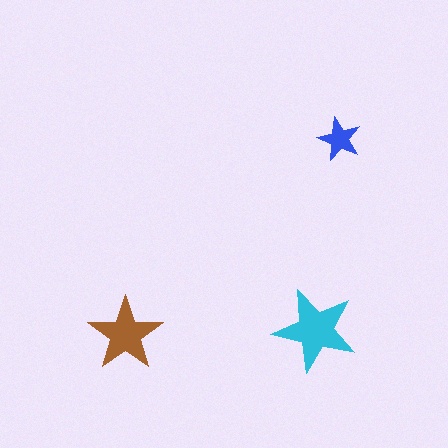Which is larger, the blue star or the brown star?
The brown one.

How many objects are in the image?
There are 3 objects in the image.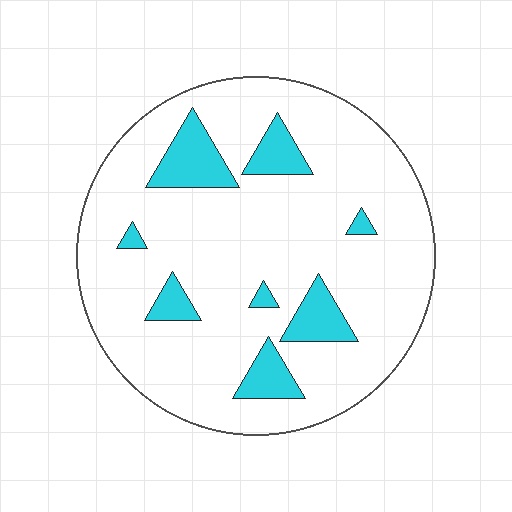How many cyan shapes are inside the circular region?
8.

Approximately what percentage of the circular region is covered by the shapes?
Approximately 15%.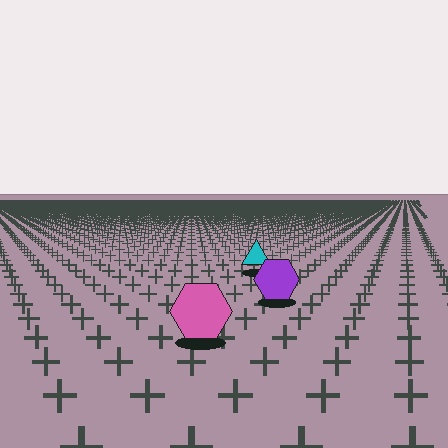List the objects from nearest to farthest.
From nearest to farthest: the pink hexagon, the purple hexagon, the cyan triangle.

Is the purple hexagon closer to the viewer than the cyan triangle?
Yes. The purple hexagon is closer — you can tell from the texture gradient: the ground texture is coarser near it.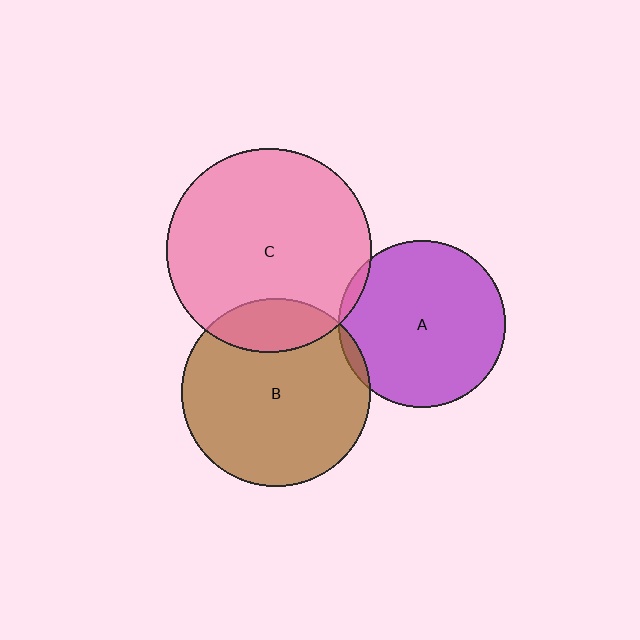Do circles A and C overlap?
Yes.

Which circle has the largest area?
Circle C (pink).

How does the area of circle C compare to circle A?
Approximately 1.5 times.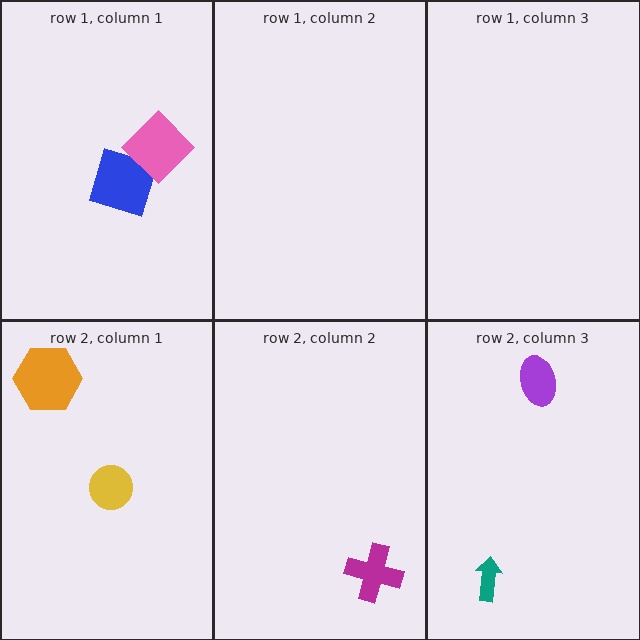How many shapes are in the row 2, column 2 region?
1.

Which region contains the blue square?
The row 1, column 1 region.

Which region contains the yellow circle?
The row 2, column 1 region.